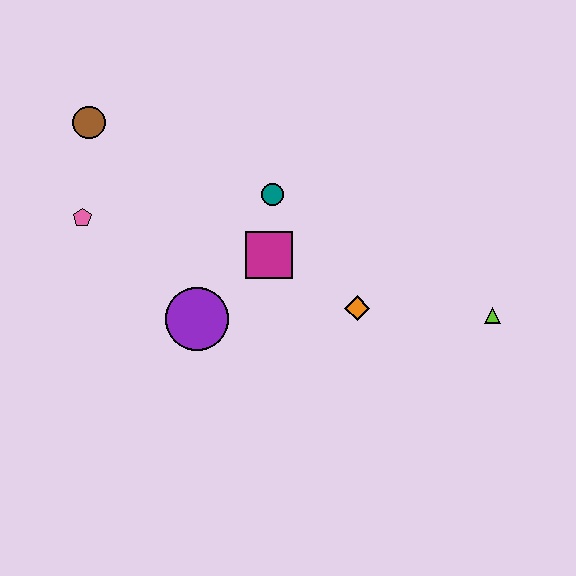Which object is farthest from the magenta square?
The lime triangle is farthest from the magenta square.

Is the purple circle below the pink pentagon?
Yes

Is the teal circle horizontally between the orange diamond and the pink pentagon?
Yes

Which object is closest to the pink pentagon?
The brown circle is closest to the pink pentagon.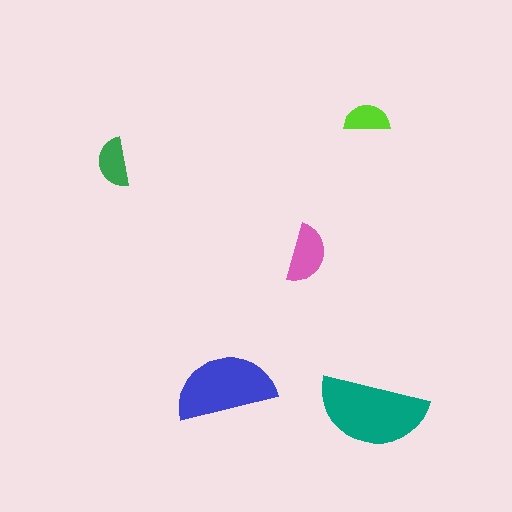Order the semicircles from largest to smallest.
the teal one, the blue one, the pink one, the green one, the lime one.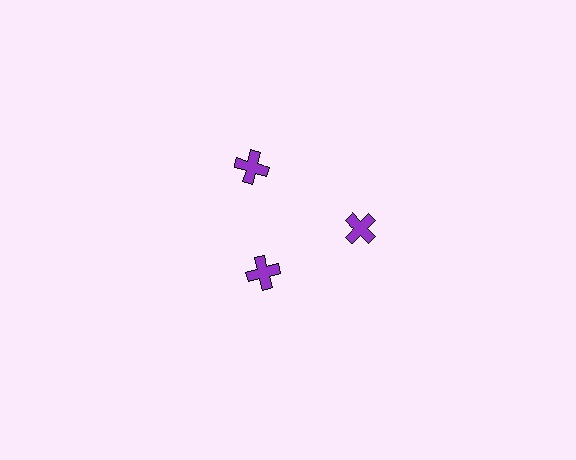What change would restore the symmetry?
The symmetry would be restored by moving it outward, back onto the ring so that all 3 crosses sit at equal angles and equal distance from the center.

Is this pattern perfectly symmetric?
No. The 3 purple crosses are arranged in a ring, but one element near the 7 o'clock position is pulled inward toward the center, breaking the 3-fold rotational symmetry.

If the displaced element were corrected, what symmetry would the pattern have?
It would have 3-fold rotational symmetry — the pattern would map onto itself every 120 degrees.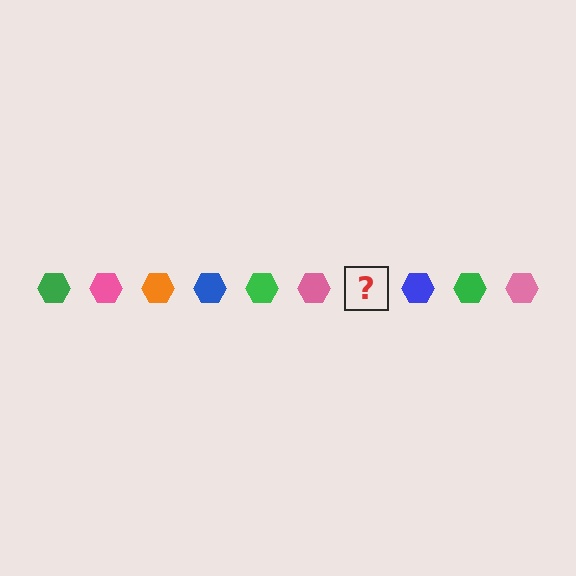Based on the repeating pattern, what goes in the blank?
The blank should be an orange hexagon.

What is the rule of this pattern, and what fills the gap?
The rule is that the pattern cycles through green, pink, orange, blue hexagons. The gap should be filled with an orange hexagon.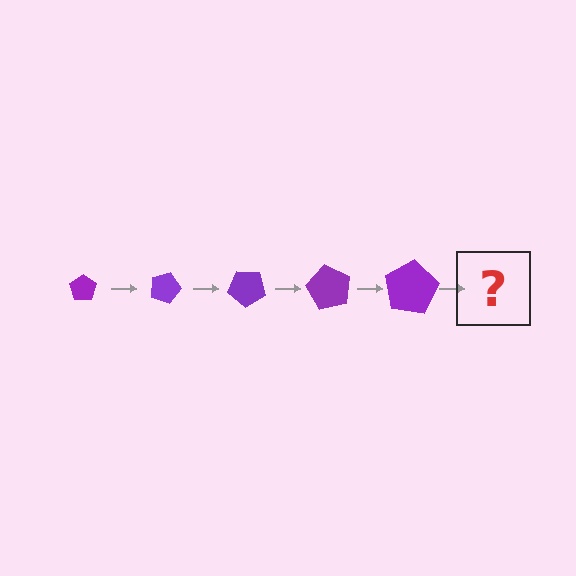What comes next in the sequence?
The next element should be a pentagon, larger than the previous one and rotated 100 degrees from the start.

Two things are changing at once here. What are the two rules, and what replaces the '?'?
The two rules are that the pentagon grows larger each step and it rotates 20 degrees each step. The '?' should be a pentagon, larger than the previous one and rotated 100 degrees from the start.